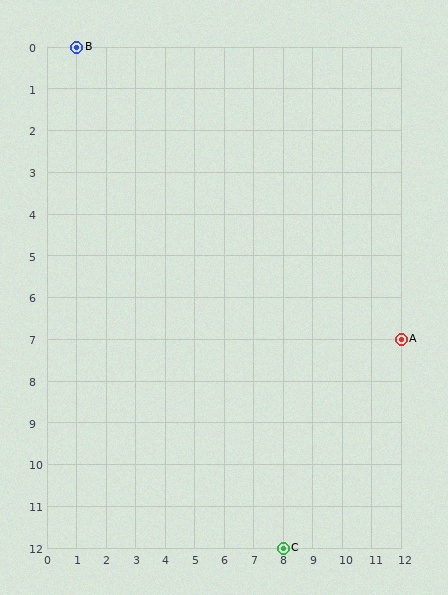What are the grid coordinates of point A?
Point A is at grid coordinates (12, 7).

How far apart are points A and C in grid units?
Points A and C are 4 columns and 5 rows apart (about 6.4 grid units diagonally).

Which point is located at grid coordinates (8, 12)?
Point C is at (8, 12).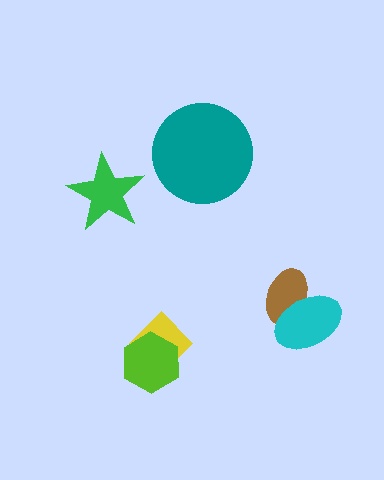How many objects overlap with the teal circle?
0 objects overlap with the teal circle.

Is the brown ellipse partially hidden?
Yes, it is partially covered by another shape.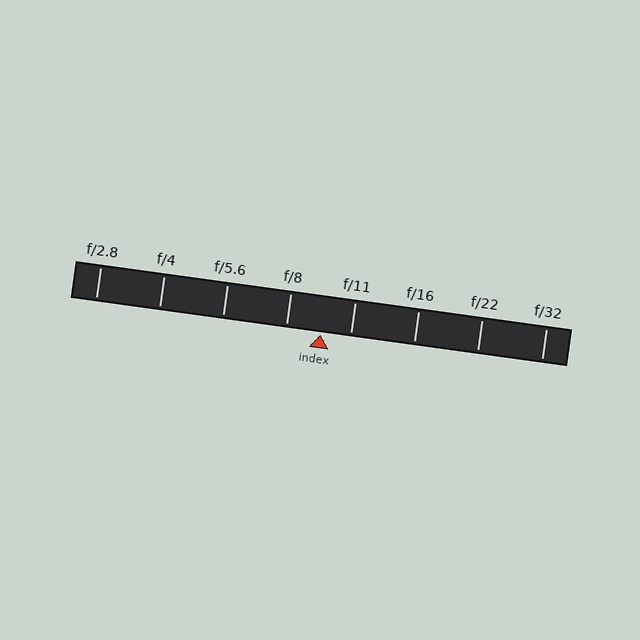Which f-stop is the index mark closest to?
The index mark is closest to f/11.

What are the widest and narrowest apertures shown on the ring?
The widest aperture shown is f/2.8 and the narrowest is f/32.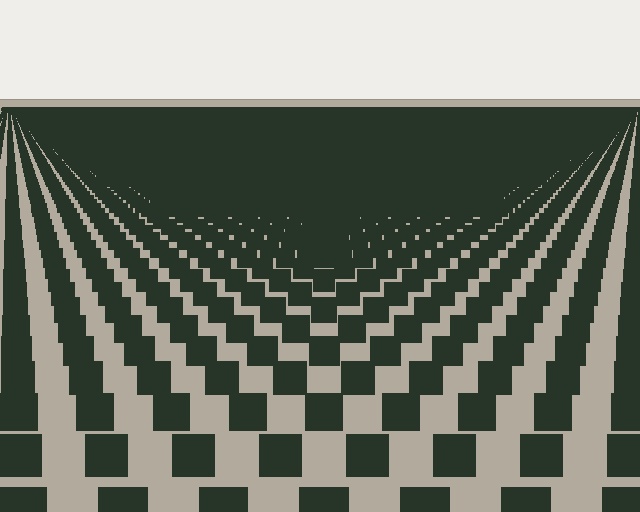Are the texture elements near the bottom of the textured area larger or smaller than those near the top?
Larger. Near the bottom, elements are closer to the viewer and appear at a bigger on-screen size.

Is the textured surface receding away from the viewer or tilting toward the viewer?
The surface is receding away from the viewer. Texture elements get smaller and denser toward the top.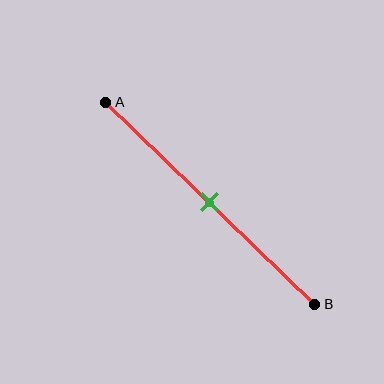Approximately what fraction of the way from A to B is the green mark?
The green mark is approximately 50% of the way from A to B.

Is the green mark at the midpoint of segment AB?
Yes, the mark is approximately at the midpoint.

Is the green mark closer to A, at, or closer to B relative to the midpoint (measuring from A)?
The green mark is approximately at the midpoint of segment AB.